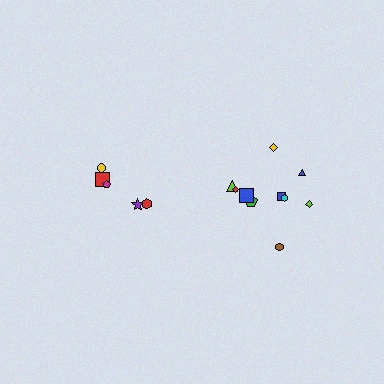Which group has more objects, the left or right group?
The right group.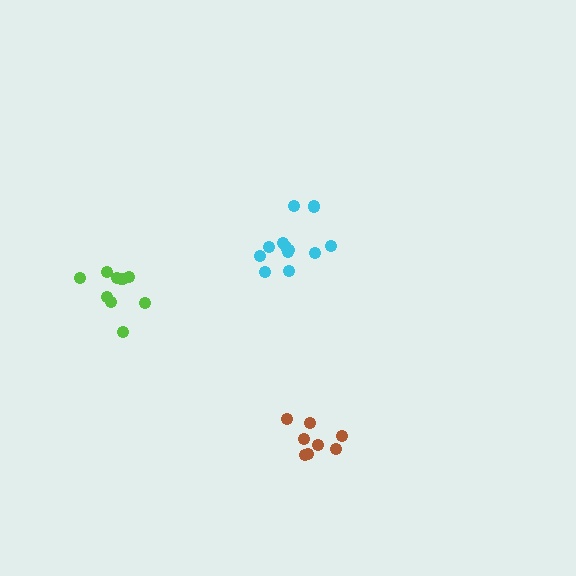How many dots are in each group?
Group 1: 12 dots, Group 2: 10 dots, Group 3: 8 dots (30 total).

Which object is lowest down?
The brown cluster is bottommost.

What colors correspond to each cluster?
The clusters are colored: cyan, lime, brown.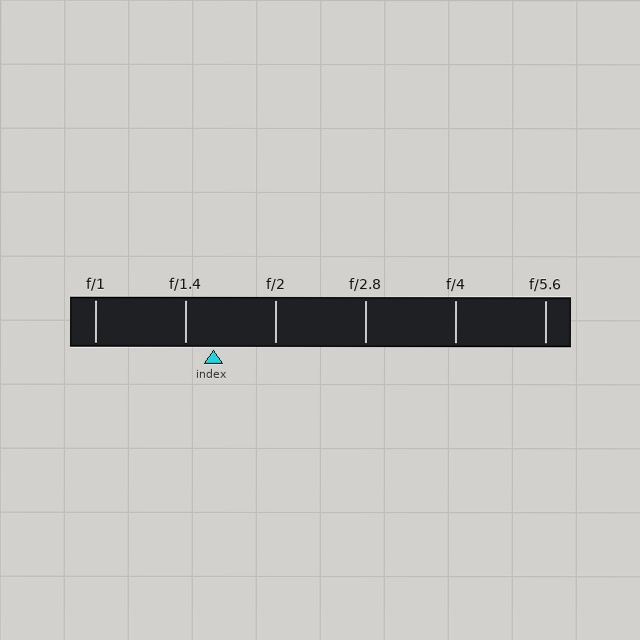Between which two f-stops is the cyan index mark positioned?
The index mark is between f/1.4 and f/2.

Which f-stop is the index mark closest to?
The index mark is closest to f/1.4.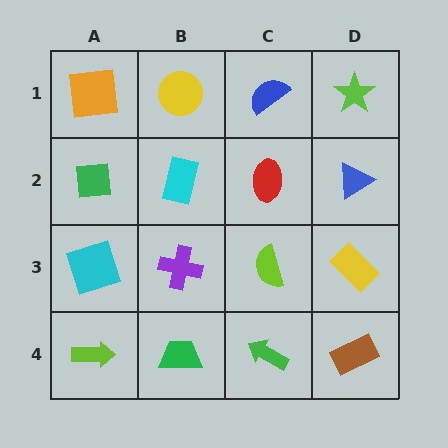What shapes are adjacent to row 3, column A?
A green square (row 2, column A), a lime arrow (row 4, column A), a purple cross (row 3, column B).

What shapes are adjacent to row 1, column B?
A cyan rectangle (row 2, column B), an orange square (row 1, column A), a blue semicircle (row 1, column C).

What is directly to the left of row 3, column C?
A purple cross.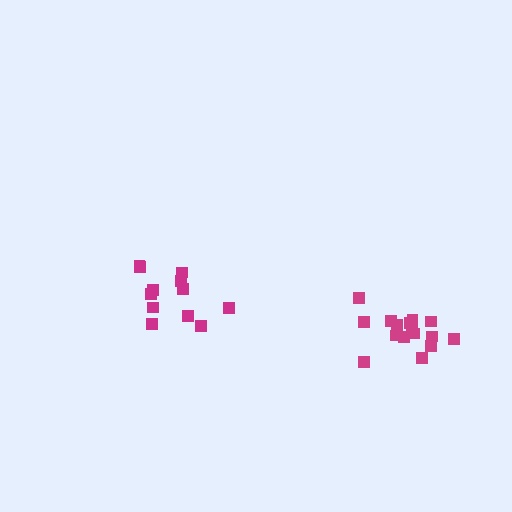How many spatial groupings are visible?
There are 2 spatial groupings.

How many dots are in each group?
Group 1: 16 dots, Group 2: 12 dots (28 total).